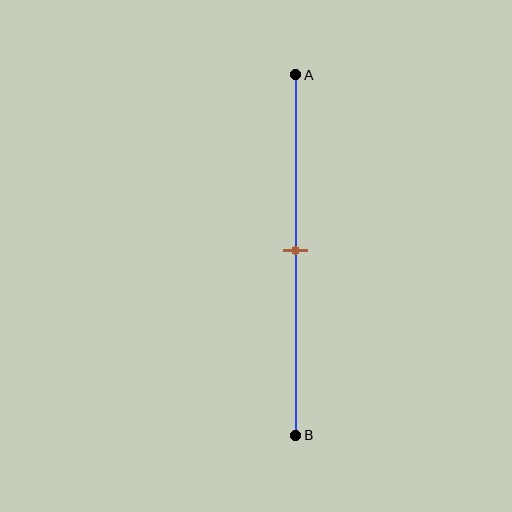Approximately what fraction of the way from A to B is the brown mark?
The brown mark is approximately 50% of the way from A to B.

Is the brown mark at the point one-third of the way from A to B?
No, the mark is at about 50% from A, not at the 33% one-third point.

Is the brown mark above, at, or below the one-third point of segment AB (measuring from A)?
The brown mark is below the one-third point of segment AB.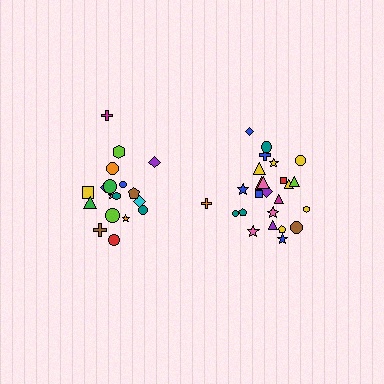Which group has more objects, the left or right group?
The right group.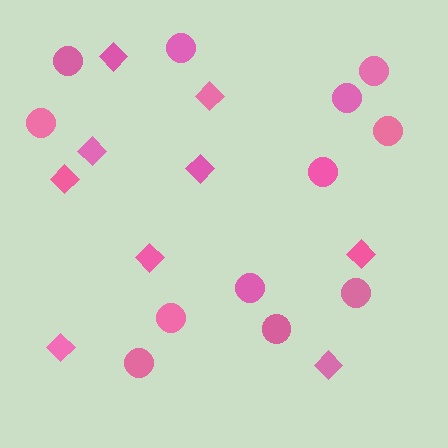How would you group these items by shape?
There are 2 groups: one group of diamonds (9) and one group of circles (12).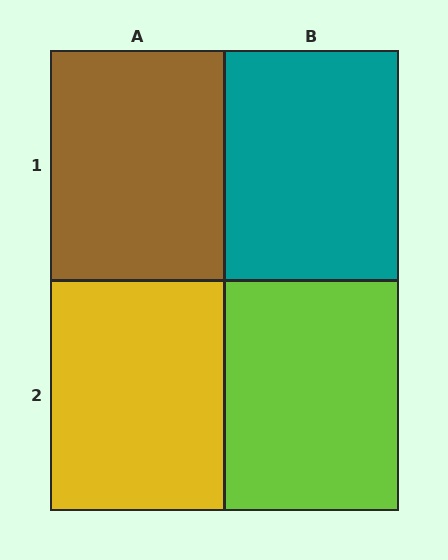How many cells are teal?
1 cell is teal.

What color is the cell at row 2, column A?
Yellow.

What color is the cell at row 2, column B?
Lime.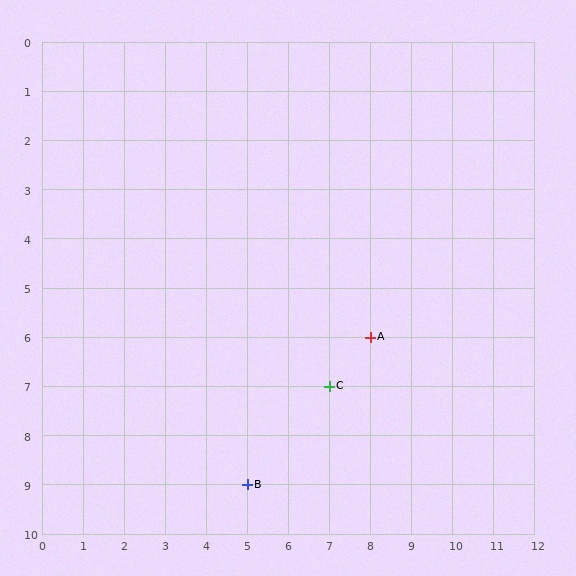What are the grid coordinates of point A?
Point A is at grid coordinates (8, 6).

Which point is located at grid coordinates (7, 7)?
Point C is at (7, 7).